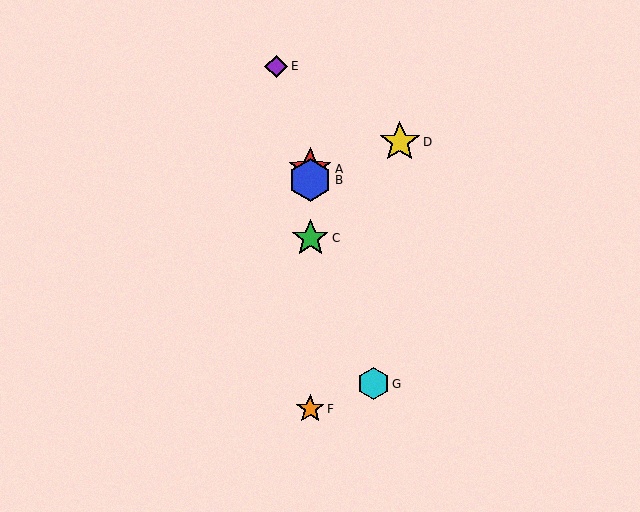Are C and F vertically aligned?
Yes, both are at x≈310.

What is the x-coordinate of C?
Object C is at x≈310.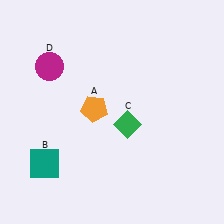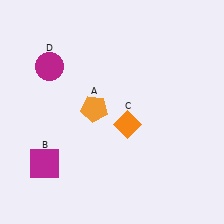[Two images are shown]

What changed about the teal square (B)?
In Image 1, B is teal. In Image 2, it changed to magenta.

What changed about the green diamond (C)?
In Image 1, C is green. In Image 2, it changed to orange.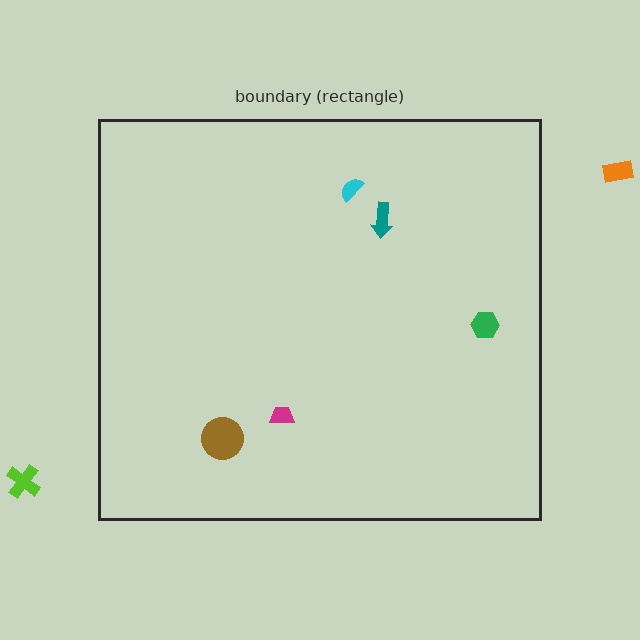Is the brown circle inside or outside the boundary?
Inside.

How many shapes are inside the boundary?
5 inside, 2 outside.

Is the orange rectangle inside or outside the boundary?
Outside.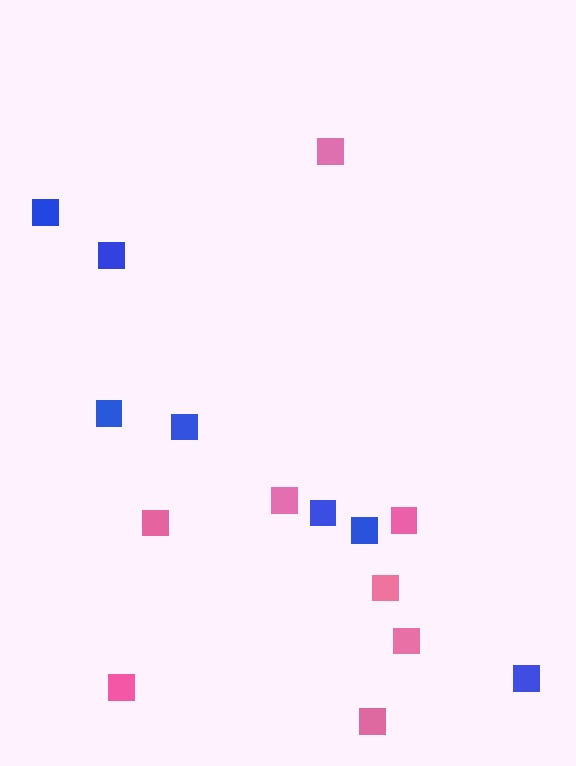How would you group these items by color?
There are 2 groups: one group of blue squares (7) and one group of pink squares (8).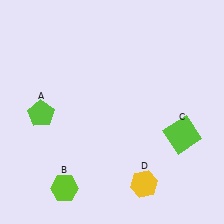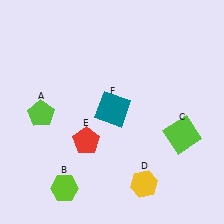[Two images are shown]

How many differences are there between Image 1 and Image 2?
There are 2 differences between the two images.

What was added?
A red pentagon (E), a teal square (F) were added in Image 2.